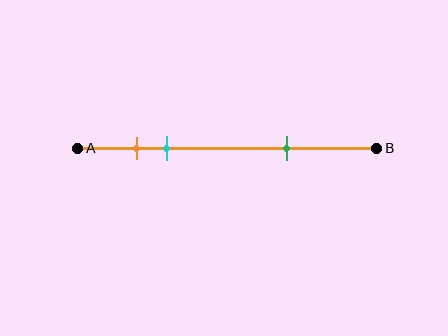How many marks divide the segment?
There are 3 marks dividing the segment.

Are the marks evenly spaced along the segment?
No, the marks are not evenly spaced.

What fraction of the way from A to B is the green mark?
The green mark is approximately 70% (0.7) of the way from A to B.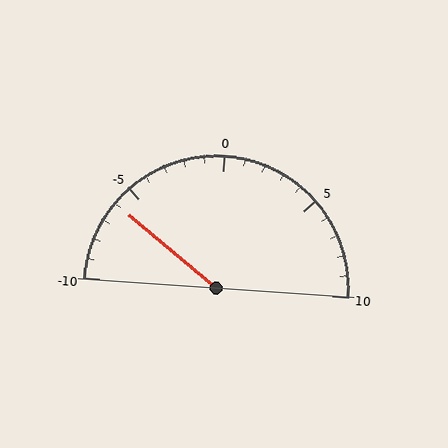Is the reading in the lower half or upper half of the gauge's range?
The reading is in the lower half of the range (-10 to 10).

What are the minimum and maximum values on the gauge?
The gauge ranges from -10 to 10.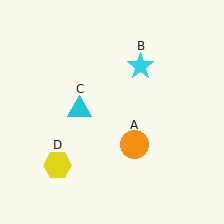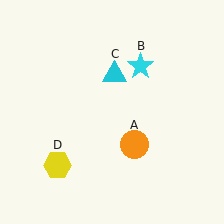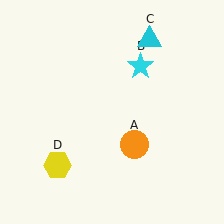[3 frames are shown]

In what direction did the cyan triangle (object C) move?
The cyan triangle (object C) moved up and to the right.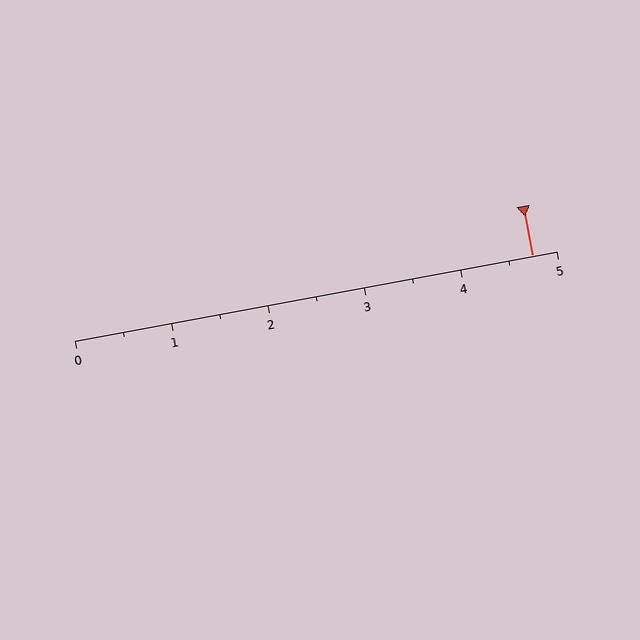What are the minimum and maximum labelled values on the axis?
The axis runs from 0 to 5.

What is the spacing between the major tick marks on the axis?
The major ticks are spaced 1 apart.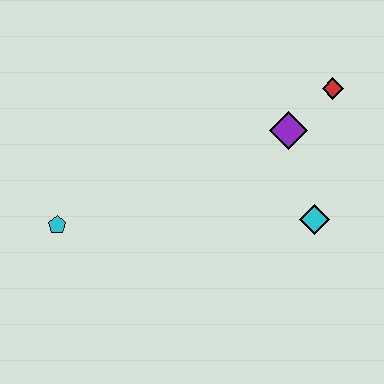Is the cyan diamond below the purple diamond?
Yes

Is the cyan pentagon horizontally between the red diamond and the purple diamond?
No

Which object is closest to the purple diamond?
The red diamond is closest to the purple diamond.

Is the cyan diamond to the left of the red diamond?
Yes